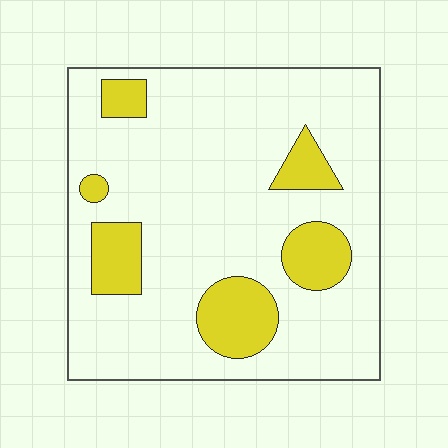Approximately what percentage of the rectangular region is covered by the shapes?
Approximately 20%.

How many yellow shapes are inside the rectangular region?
6.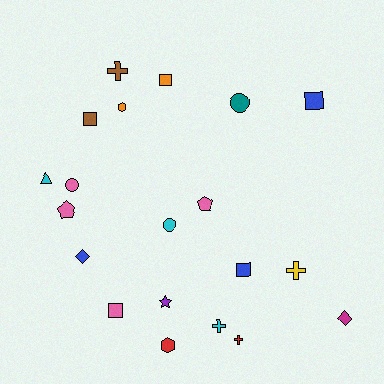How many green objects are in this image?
There are no green objects.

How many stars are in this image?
There is 1 star.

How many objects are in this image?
There are 20 objects.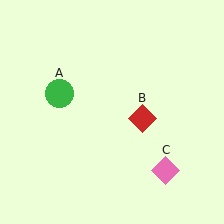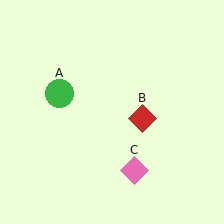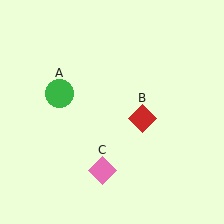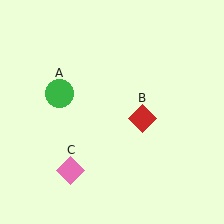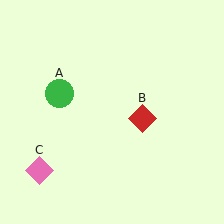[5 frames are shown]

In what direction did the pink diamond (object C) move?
The pink diamond (object C) moved left.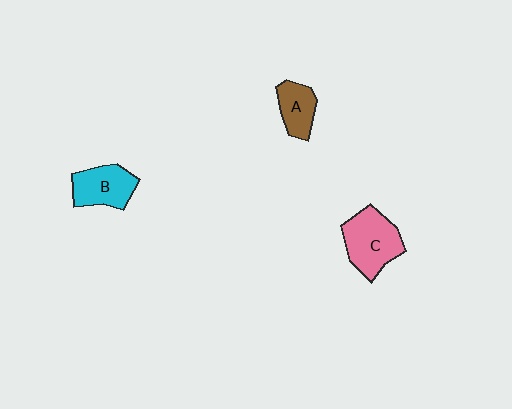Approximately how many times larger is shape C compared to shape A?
Approximately 1.7 times.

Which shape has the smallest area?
Shape A (brown).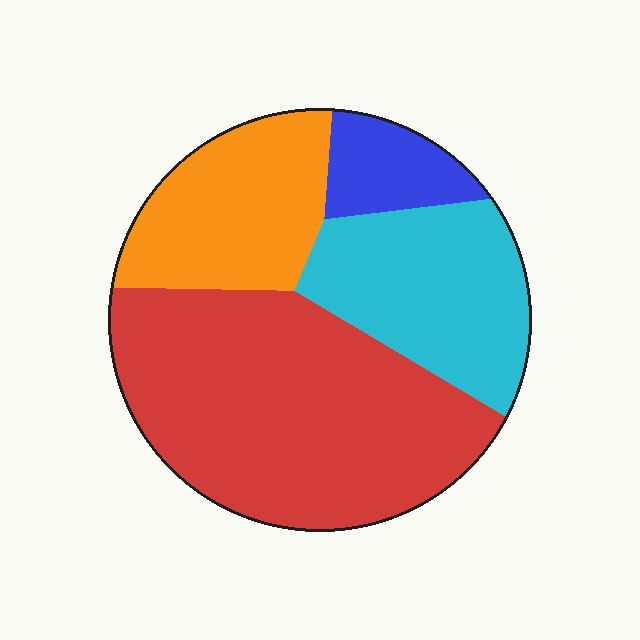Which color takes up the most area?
Red, at roughly 50%.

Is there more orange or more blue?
Orange.